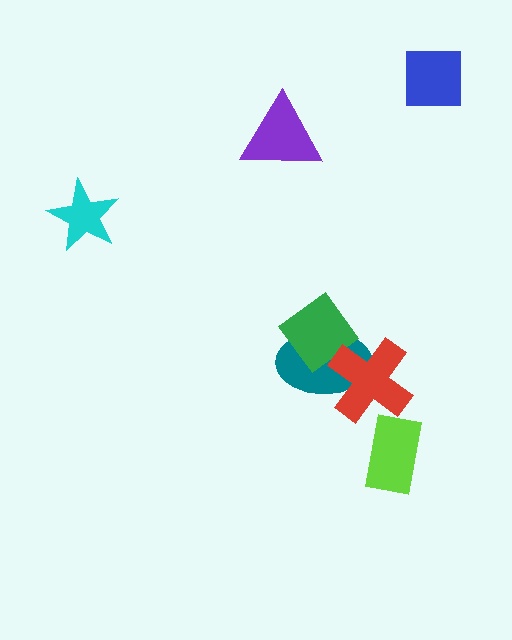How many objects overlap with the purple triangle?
0 objects overlap with the purple triangle.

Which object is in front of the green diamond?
The red cross is in front of the green diamond.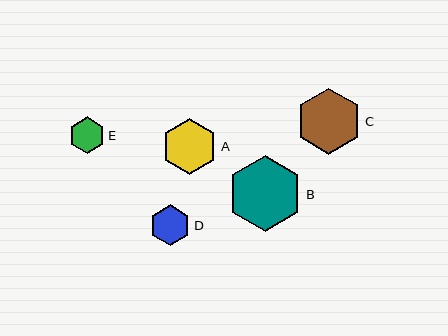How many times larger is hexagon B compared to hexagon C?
Hexagon B is approximately 1.1 times the size of hexagon C.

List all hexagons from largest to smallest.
From largest to smallest: B, C, A, D, E.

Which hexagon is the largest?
Hexagon B is the largest with a size of approximately 76 pixels.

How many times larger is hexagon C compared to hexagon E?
Hexagon C is approximately 1.8 times the size of hexagon E.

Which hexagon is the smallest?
Hexagon E is the smallest with a size of approximately 36 pixels.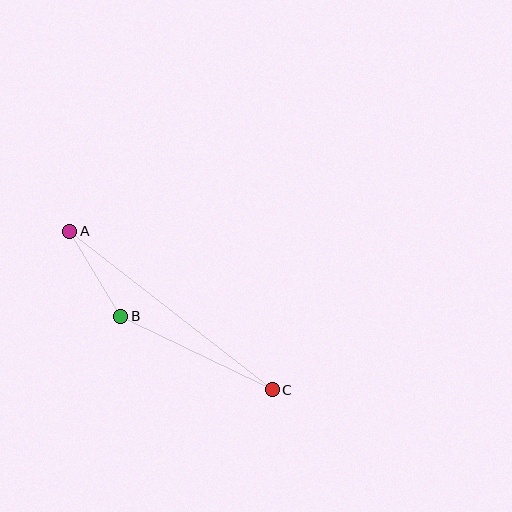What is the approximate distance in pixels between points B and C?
The distance between B and C is approximately 168 pixels.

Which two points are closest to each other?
Points A and B are closest to each other.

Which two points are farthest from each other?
Points A and C are farthest from each other.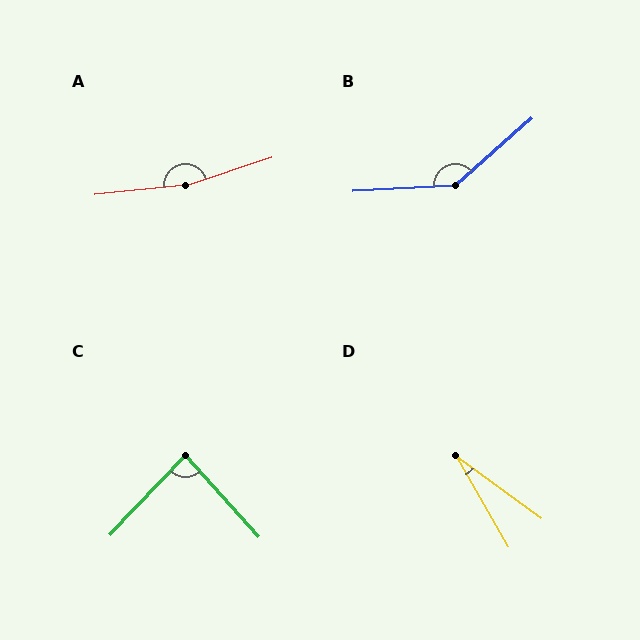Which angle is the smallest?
D, at approximately 24 degrees.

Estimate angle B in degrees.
Approximately 142 degrees.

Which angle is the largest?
A, at approximately 168 degrees.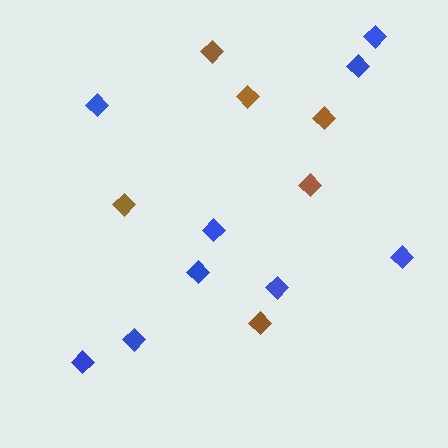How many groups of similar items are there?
There are 2 groups: one group of blue diamonds (9) and one group of brown diamonds (6).